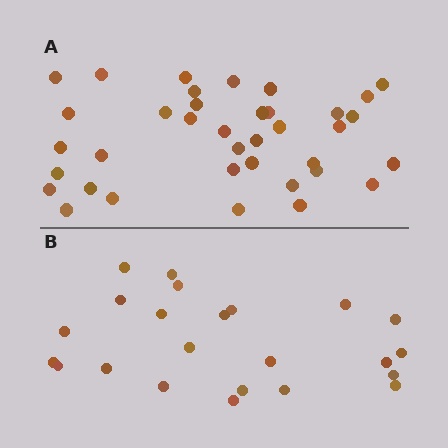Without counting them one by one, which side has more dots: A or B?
Region A (the top region) has more dots.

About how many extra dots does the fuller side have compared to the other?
Region A has approximately 15 more dots than region B.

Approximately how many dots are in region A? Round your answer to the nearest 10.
About 40 dots. (The exact count is 37, which rounds to 40.)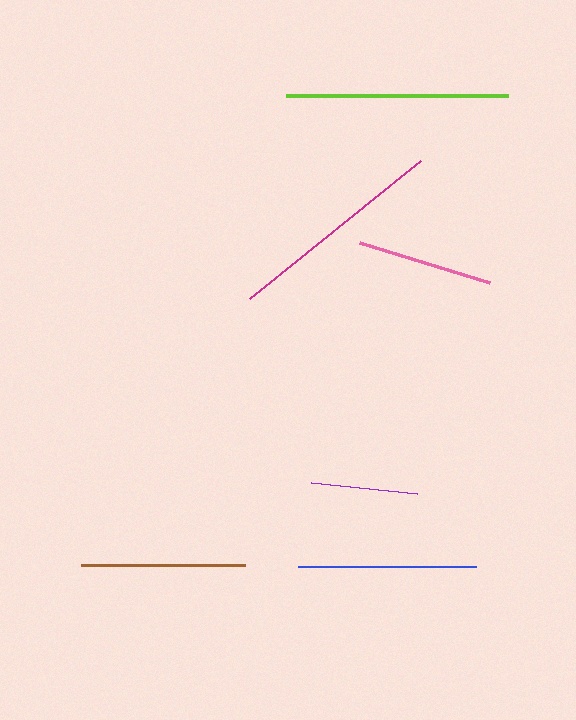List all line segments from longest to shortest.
From longest to shortest: lime, magenta, blue, brown, pink, purple.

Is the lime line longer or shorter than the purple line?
The lime line is longer than the purple line.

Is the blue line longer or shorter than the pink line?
The blue line is longer than the pink line.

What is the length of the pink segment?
The pink segment is approximately 135 pixels long.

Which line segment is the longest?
The lime line is the longest at approximately 222 pixels.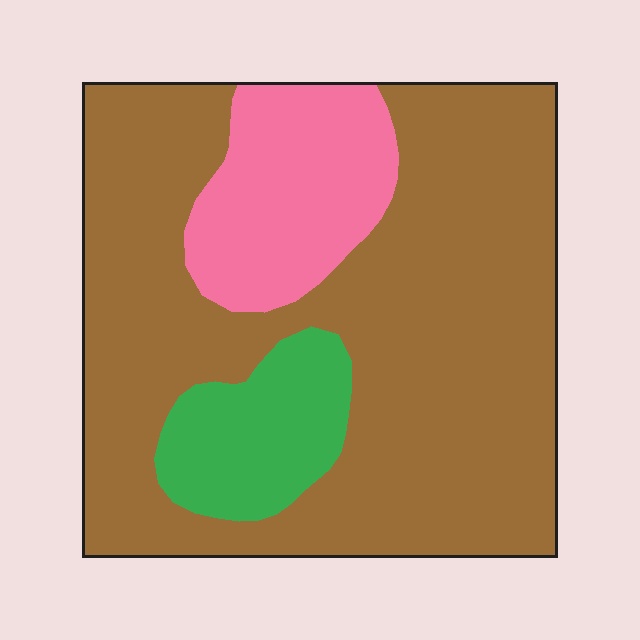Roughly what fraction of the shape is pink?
Pink covers roughly 15% of the shape.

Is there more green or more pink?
Pink.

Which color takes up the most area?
Brown, at roughly 70%.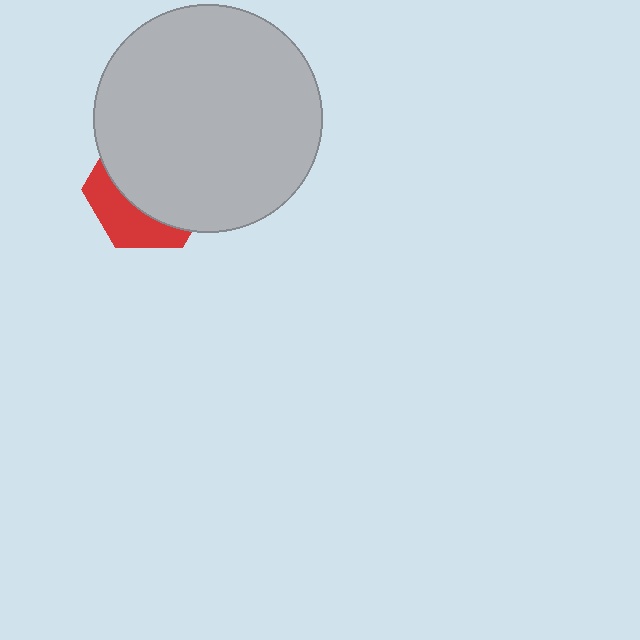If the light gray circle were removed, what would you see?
You would see the complete red hexagon.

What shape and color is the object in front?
The object in front is a light gray circle.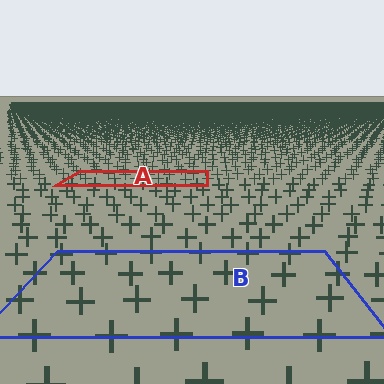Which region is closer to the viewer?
Region B is closer. The texture elements there are larger and more spread out.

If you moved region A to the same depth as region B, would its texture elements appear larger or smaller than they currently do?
They would appear larger. At a closer depth, the same texture elements are projected at a bigger on-screen size.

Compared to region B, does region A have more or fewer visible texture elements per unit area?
Region A has more texture elements per unit area — they are packed more densely because it is farther away.